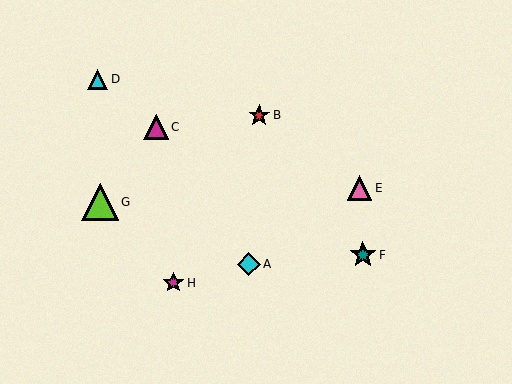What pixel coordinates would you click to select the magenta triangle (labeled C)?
Click at (156, 127) to select the magenta triangle C.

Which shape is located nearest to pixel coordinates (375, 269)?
The teal star (labeled F) at (363, 255) is nearest to that location.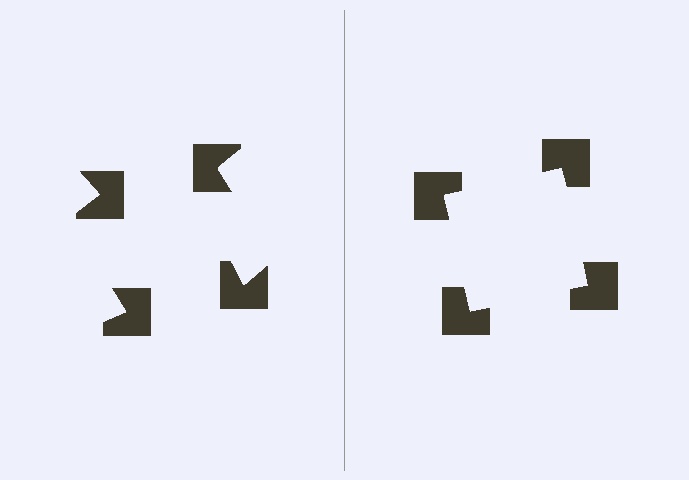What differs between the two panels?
The notched squares are positioned identically on both sides; only the wedge orientations differ. On the right they align to a square; on the left they are misaligned.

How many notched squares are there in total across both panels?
8 — 4 on each side.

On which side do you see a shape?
An illusory square appears on the right side. On the left side the wedge cuts are rotated, so no coherent shape forms.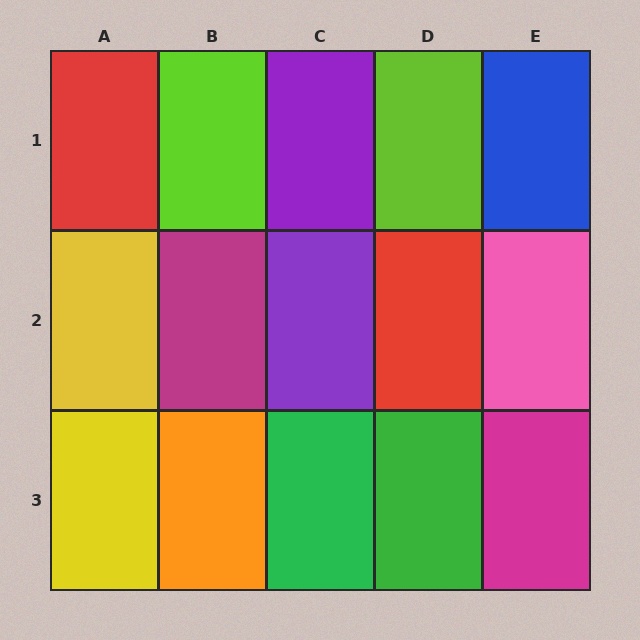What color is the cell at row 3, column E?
Magenta.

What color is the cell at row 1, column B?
Lime.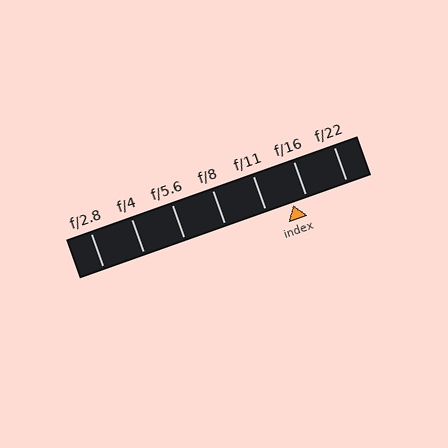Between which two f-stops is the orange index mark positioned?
The index mark is between f/11 and f/16.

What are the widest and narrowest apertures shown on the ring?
The widest aperture shown is f/2.8 and the narrowest is f/22.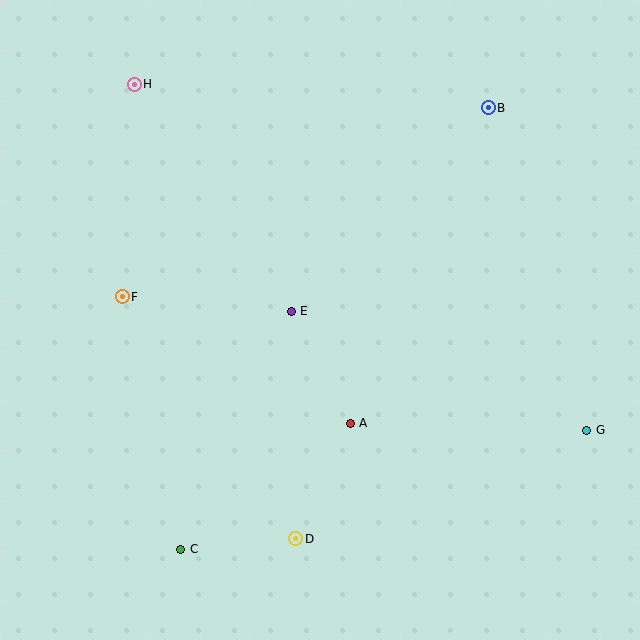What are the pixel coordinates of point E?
Point E is at (291, 311).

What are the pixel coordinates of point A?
Point A is at (350, 423).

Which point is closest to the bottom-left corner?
Point C is closest to the bottom-left corner.